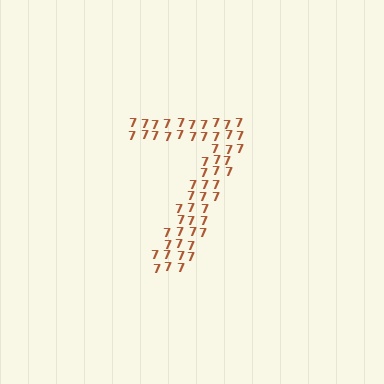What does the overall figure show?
The overall figure shows the digit 7.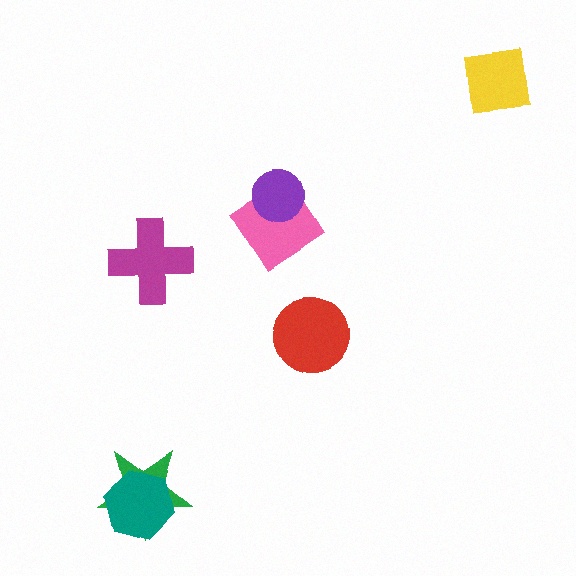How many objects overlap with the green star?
1 object overlaps with the green star.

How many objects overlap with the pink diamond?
1 object overlaps with the pink diamond.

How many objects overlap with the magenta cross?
0 objects overlap with the magenta cross.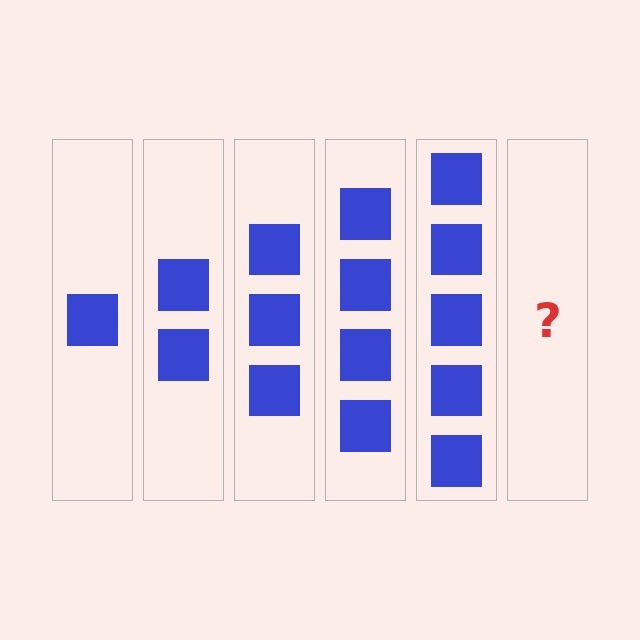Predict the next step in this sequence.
The next step is 6 squares.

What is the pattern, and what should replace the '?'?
The pattern is that each step adds one more square. The '?' should be 6 squares.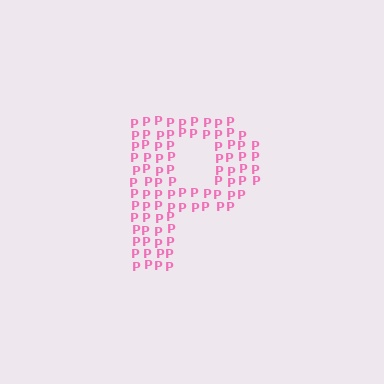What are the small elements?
The small elements are letter P's.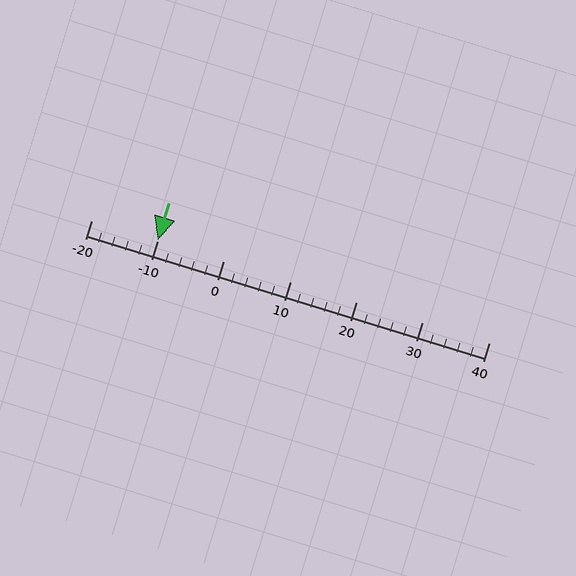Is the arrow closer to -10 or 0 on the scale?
The arrow is closer to -10.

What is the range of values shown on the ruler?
The ruler shows values from -20 to 40.